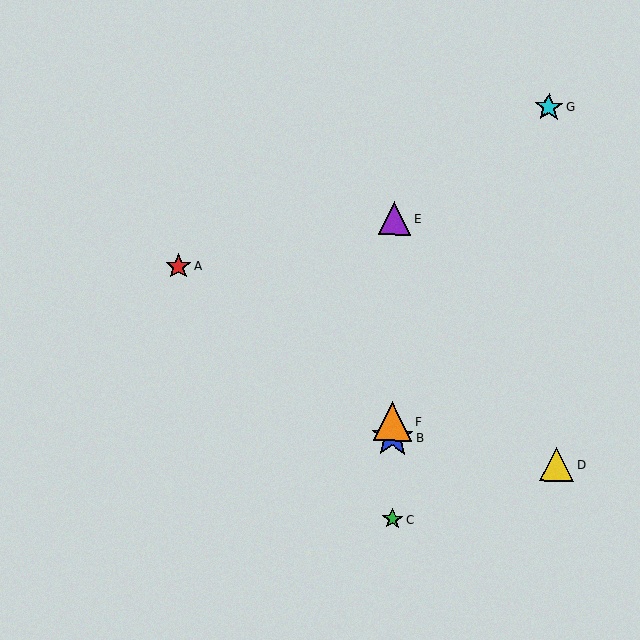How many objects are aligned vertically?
4 objects (B, C, E, F) are aligned vertically.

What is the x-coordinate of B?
Object B is at x≈393.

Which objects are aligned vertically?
Objects B, C, E, F are aligned vertically.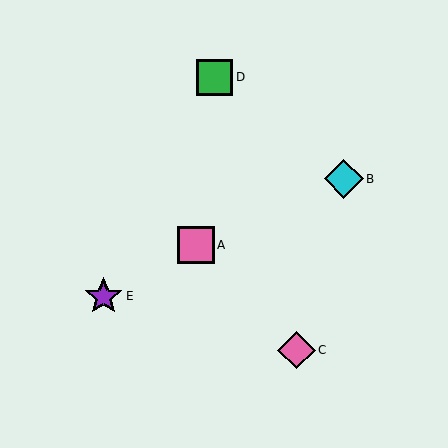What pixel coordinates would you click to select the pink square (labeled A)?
Click at (196, 245) to select the pink square A.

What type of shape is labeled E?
Shape E is a purple star.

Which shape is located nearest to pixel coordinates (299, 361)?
The pink diamond (labeled C) at (297, 350) is nearest to that location.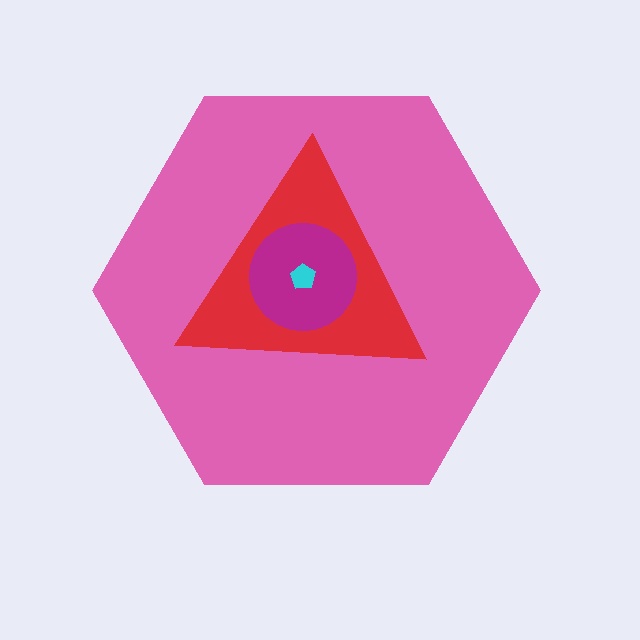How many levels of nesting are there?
4.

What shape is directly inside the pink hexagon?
The red triangle.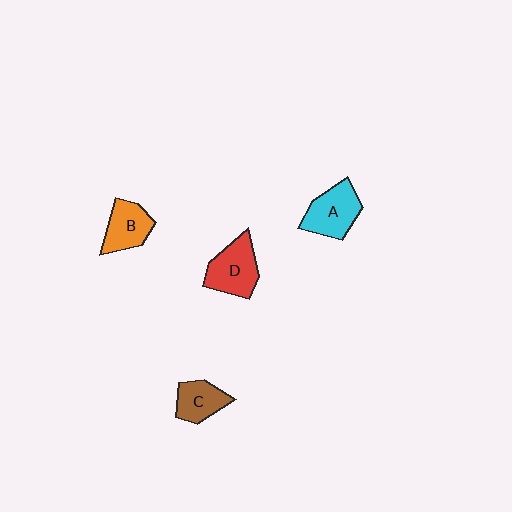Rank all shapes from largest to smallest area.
From largest to smallest: D (red), A (cyan), B (orange), C (brown).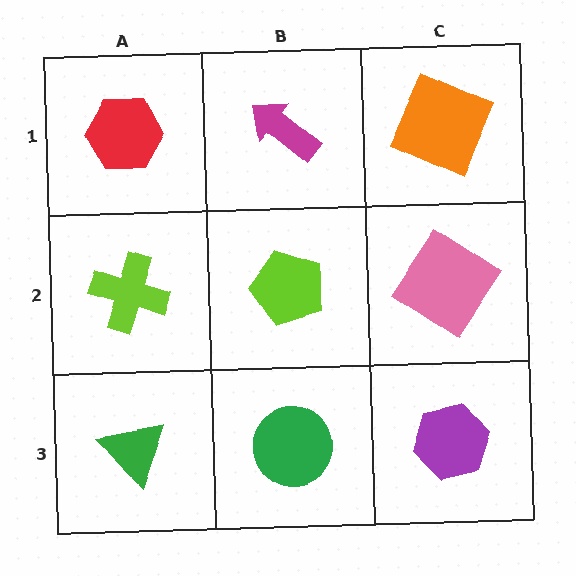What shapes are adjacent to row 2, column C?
An orange square (row 1, column C), a purple hexagon (row 3, column C), a lime pentagon (row 2, column B).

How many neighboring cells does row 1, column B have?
3.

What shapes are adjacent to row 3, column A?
A lime cross (row 2, column A), a green circle (row 3, column B).